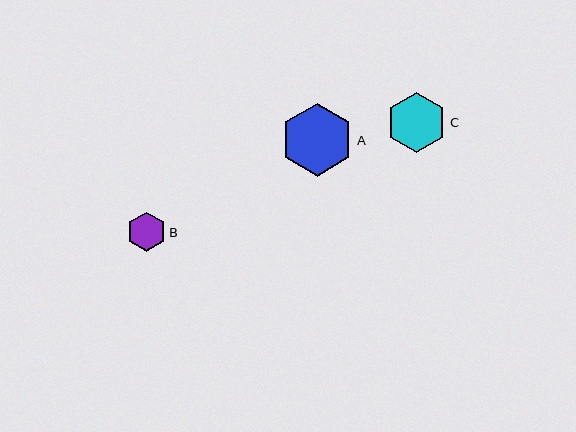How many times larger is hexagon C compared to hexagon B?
Hexagon C is approximately 1.5 times the size of hexagon B.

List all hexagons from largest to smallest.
From largest to smallest: A, C, B.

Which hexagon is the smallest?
Hexagon B is the smallest with a size of approximately 39 pixels.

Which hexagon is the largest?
Hexagon A is the largest with a size of approximately 73 pixels.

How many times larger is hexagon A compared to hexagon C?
Hexagon A is approximately 1.2 times the size of hexagon C.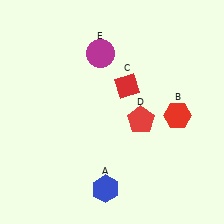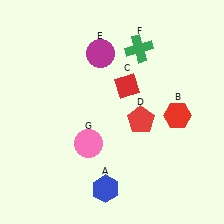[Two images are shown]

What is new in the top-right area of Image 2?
A green cross (F) was added in the top-right area of Image 2.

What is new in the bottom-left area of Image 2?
A pink circle (G) was added in the bottom-left area of Image 2.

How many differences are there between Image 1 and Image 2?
There are 2 differences between the two images.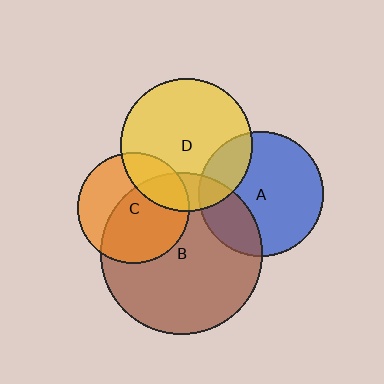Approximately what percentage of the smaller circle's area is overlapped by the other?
Approximately 25%.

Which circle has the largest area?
Circle B (brown).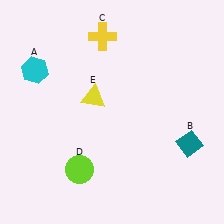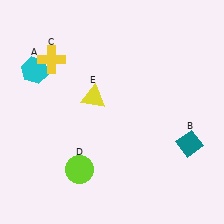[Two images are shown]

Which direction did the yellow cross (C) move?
The yellow cross (C) moved left.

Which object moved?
The yellow cross (C) moved left.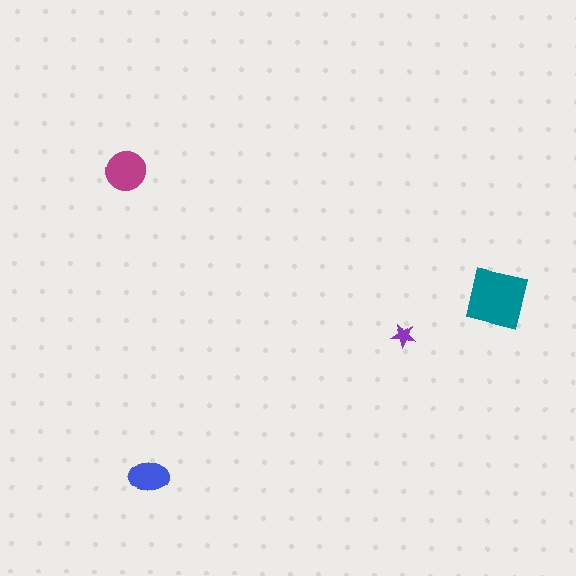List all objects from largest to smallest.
The teal square, the magenta circle, the blue ellipse, the purple star.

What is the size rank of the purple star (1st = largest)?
4th.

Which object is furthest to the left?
The magenta circle is leftmost.